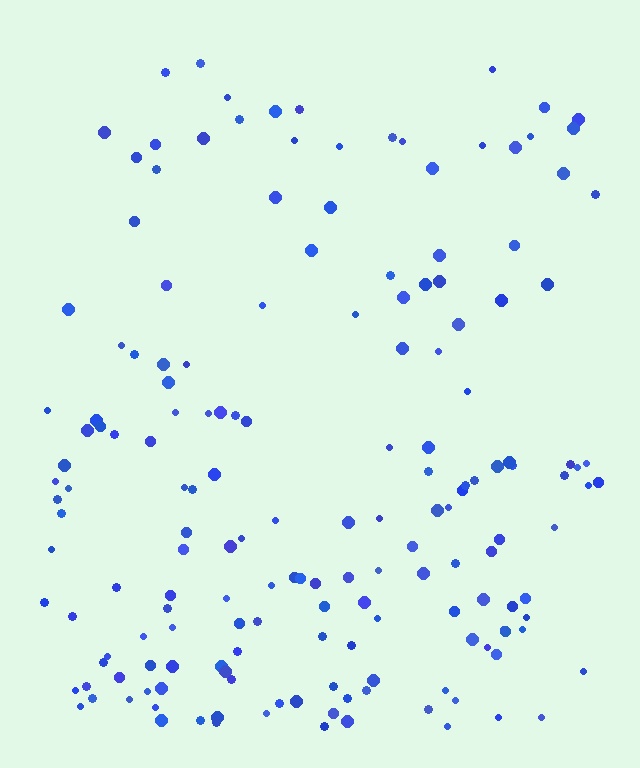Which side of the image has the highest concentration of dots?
The bottom.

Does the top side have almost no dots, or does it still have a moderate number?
Still a moderate number, just noticeably fewer than the bottom.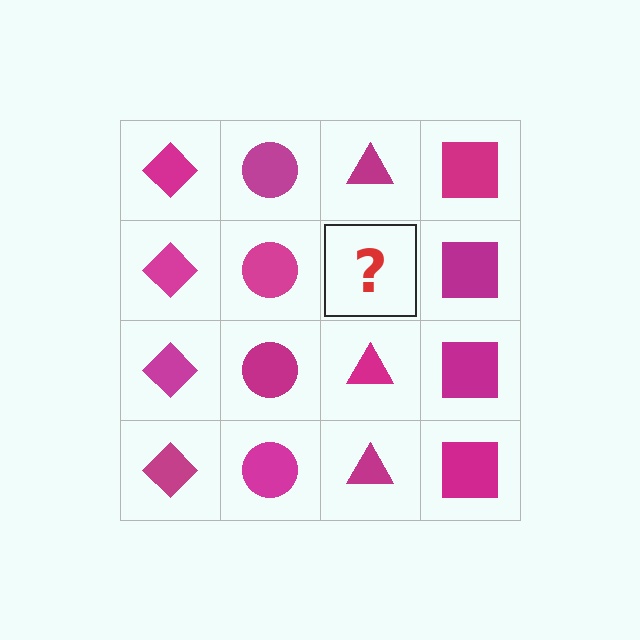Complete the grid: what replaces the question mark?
The question mark should be replaced with a magenta triangle.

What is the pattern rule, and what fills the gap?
The rule is that each column has a consistent shape. The gap should be filled with a magenta triangle.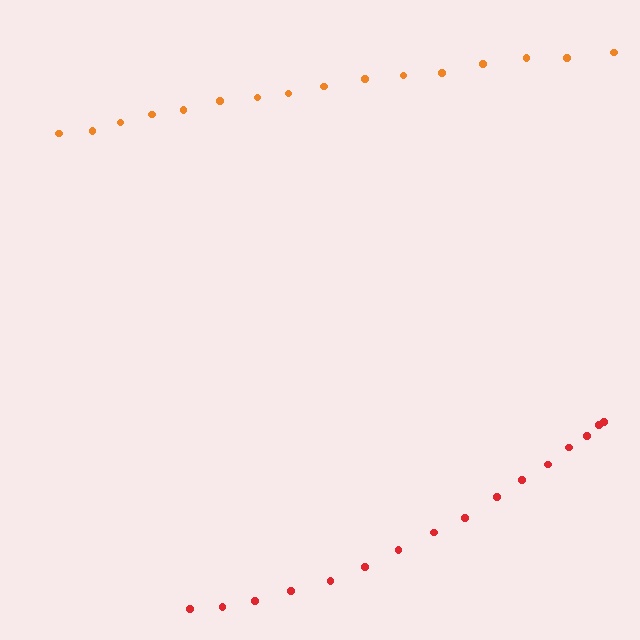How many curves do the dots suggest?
There are 2 distinct paths.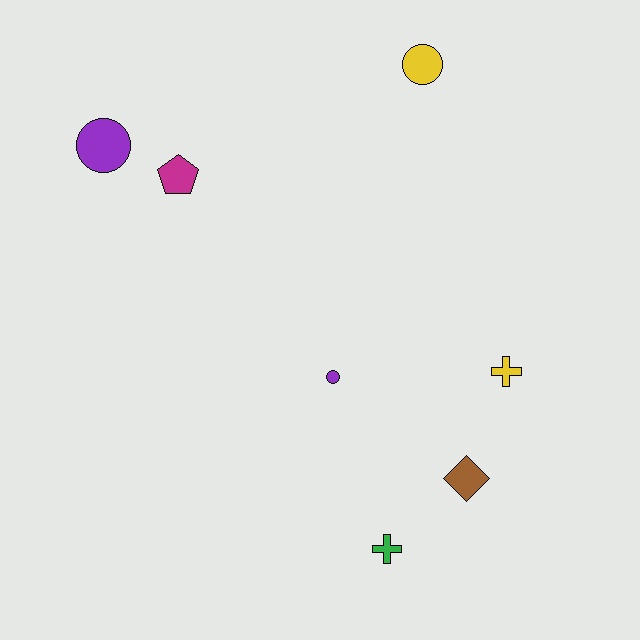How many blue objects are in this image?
There are no blue objects.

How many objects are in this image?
There are 7 objects.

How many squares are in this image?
There are no squares.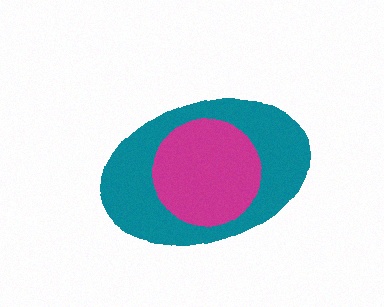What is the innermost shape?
The magenta circle.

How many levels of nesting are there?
2.